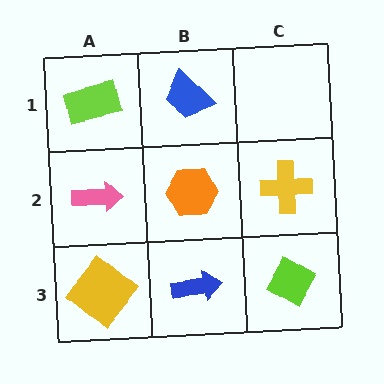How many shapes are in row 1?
2 shapes.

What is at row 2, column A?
A pink arrow.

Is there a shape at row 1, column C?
No, that cell is empty.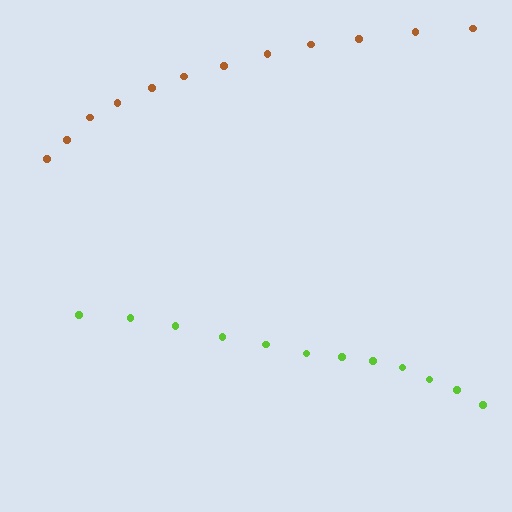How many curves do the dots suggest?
There are 2 distinct paths.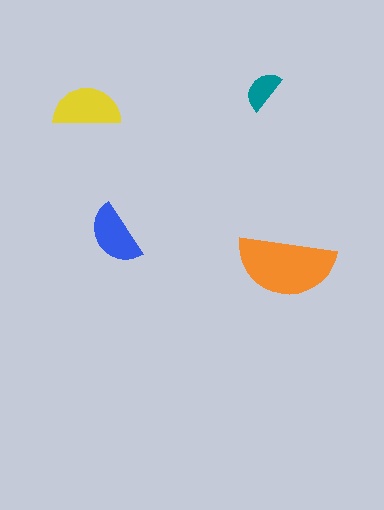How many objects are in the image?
There are 4 objects in the image.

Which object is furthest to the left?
The yellow semicircle is leftmost.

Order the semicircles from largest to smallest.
the orange one, the yellow one, the blue one, the teal one.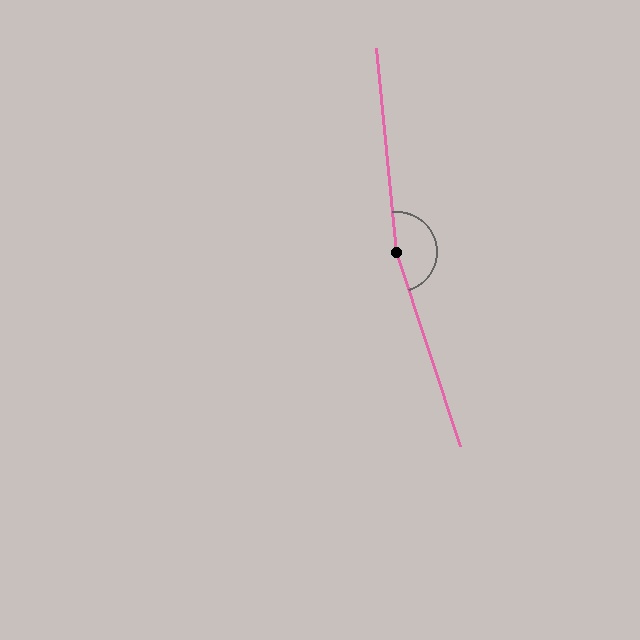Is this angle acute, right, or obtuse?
It is obtuse.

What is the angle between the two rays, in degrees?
Approximately 167 degrees.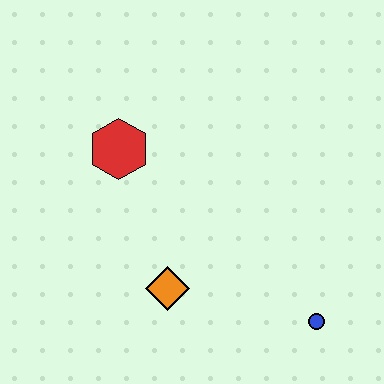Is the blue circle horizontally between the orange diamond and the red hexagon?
No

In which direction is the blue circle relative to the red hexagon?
The blue circle is to the right of the red hexagon.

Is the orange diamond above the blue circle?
Yes